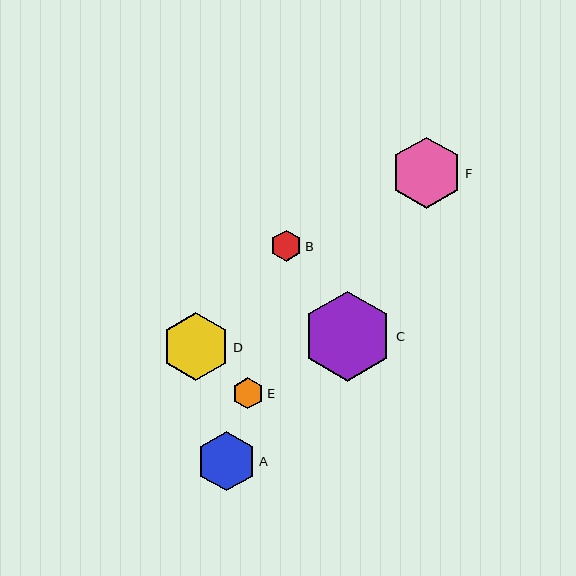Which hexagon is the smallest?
Hexagon E is the smallest with a size of approximately 31 pixels.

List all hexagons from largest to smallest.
From largest to smallest: C, F, D, A, B, E.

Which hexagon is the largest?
Hexagon C is the largest with a size of approximately 90 pixels.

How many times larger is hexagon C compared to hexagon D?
Hexagon C is approximately 1.3 times the size of hexagon D.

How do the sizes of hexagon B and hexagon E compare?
Hexagon B and hexagon E are approximately the same size.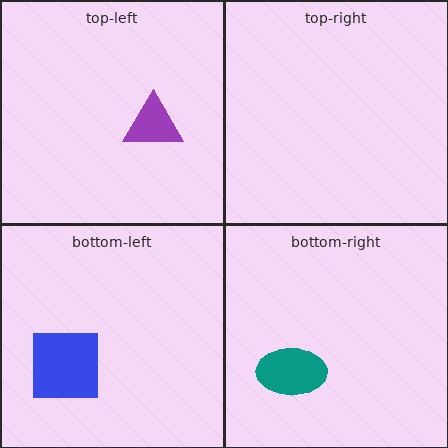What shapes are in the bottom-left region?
The blue square.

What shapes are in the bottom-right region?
The teal ellipse.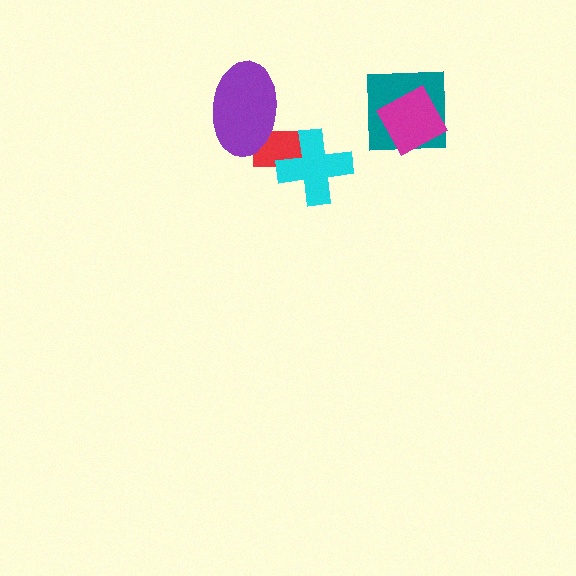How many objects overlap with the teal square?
1 object overlaps with the teal square.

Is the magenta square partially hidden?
No, no other shape covers it.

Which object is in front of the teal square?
The magenta square is in front of the teal square.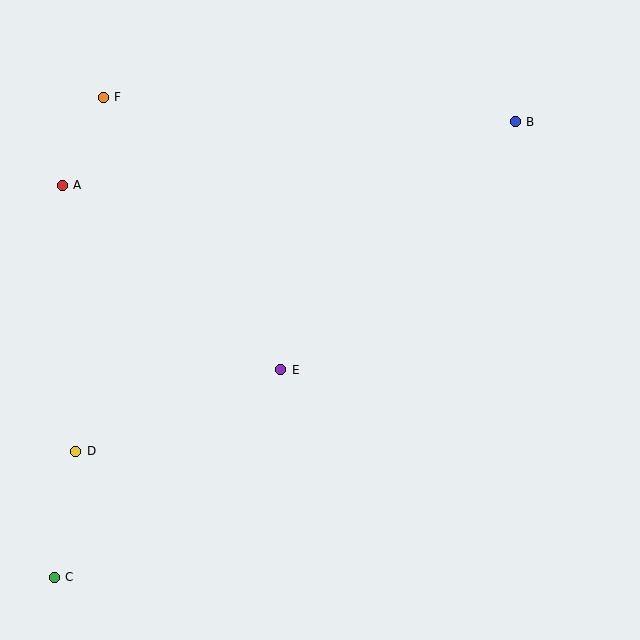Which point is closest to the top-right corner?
Point B is closest to the top-right corner.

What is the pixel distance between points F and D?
The distance between F and D is 355 pixels.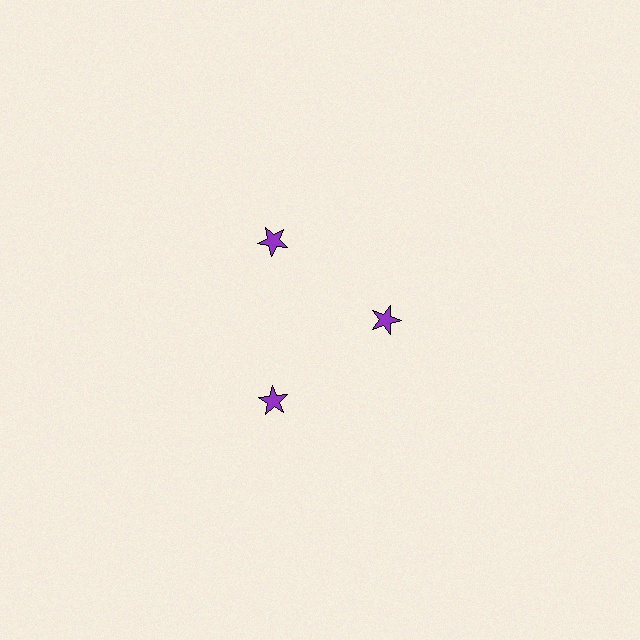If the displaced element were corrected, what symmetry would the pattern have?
It would have 3-fold rotational symmetry — the pattern would map onto itself every 120 degrees.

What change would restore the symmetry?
The symmetry would be restored by moving it outward, back onto the ring so that all 3 stars sit at equal angles and equal distance from the center.